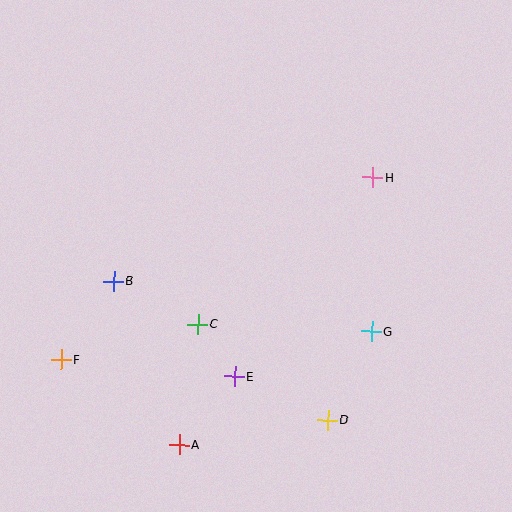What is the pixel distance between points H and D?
The distance between H and D is 247 pixels.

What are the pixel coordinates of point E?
Point E is at (235, 376).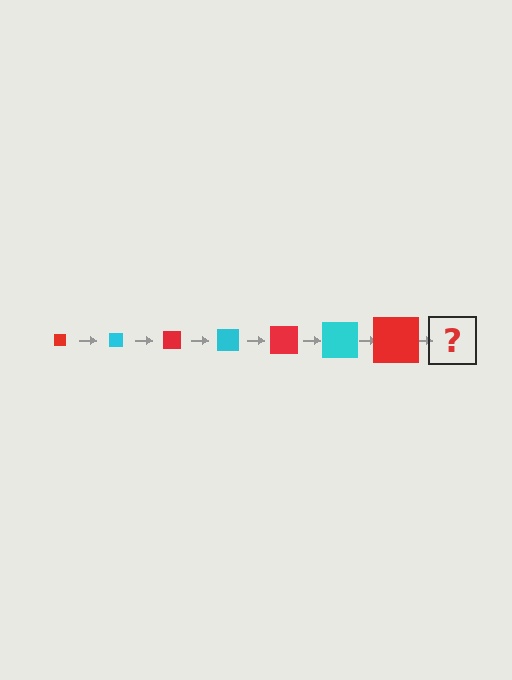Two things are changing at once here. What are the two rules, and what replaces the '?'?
The two rules are that the square grows larger each step and the color cycles through red and cyan. The '?' should be a cyan square, larger than the previous one.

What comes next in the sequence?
The next element should be a cyan square, larger than the previous one.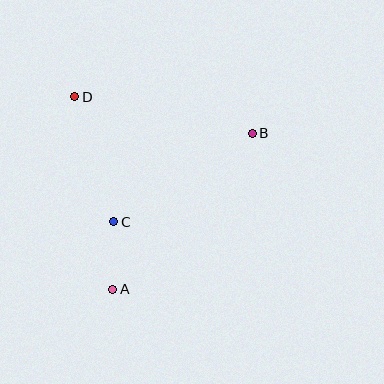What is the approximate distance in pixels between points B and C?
The distance between B and C is approximately 164 pixels.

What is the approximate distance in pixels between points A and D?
The distance between A and D is approximately 196 pixels.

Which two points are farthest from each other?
Points A and B are farthest from each other.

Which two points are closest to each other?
Points A and C are closest to each other.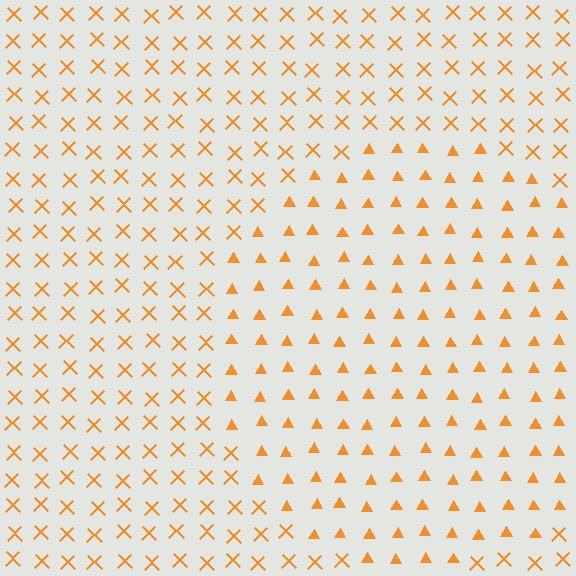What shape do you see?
I see a circle.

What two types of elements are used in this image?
The image uses triangles inside the circle region and X marks outside it.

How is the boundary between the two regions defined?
The boundary is defined by a change in element shape: triangles inside vs. X marks outside. All elements share the same color and spacing.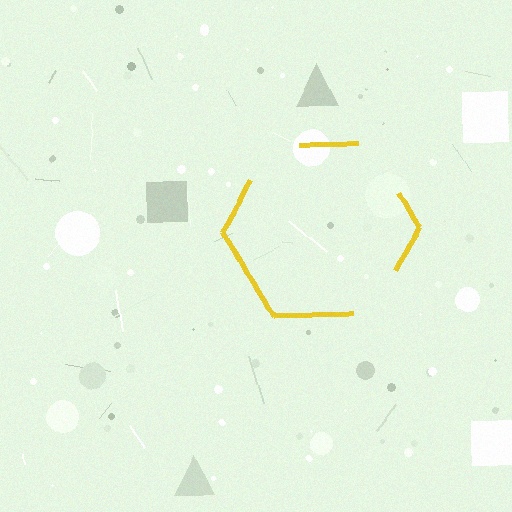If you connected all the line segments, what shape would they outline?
They would outline a hexagon.